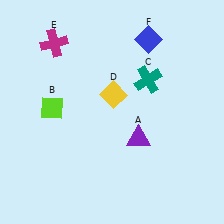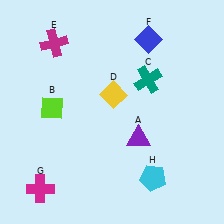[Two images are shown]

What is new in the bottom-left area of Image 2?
A magenta cross (G) was added in the bottom-left area of Image 2.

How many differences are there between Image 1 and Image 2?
There are 2 differences between the two images.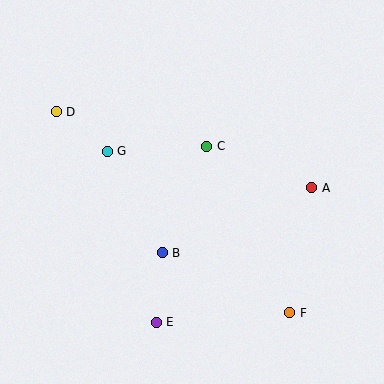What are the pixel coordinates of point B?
Point B is at (162, 253).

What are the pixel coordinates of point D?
Point D is at (56, 112).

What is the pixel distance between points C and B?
The distance between C and B is 115 pixels.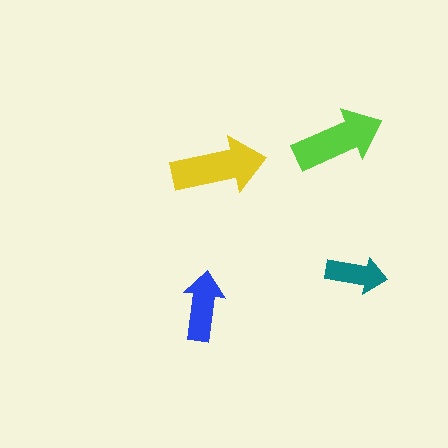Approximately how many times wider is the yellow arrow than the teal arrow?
About 1.5 times wider.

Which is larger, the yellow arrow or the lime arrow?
The yellow one.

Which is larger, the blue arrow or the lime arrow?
The lime one.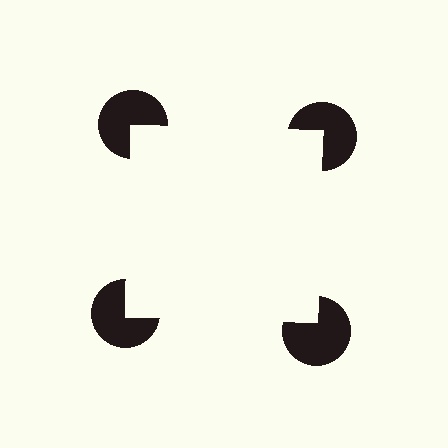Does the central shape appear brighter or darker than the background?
It typically appears slightly brighter than the background, even though no actual brightness change is drawn.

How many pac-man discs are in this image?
There are 4 — one at each vertex of the illusory square.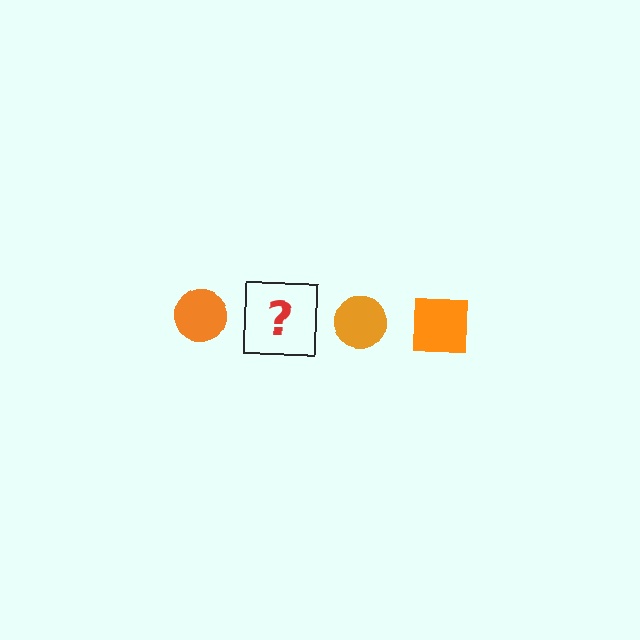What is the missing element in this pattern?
The missing element is an orange square.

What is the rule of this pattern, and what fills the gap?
The rule is that the pattern cycles through circle, square shapes in orange. The gap should be filled with an orange square.